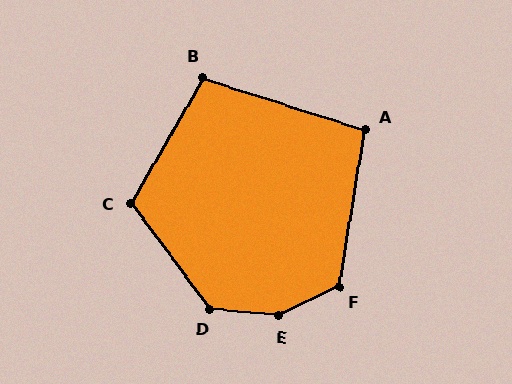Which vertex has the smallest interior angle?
A, at approximately 98 degrees.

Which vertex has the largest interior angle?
E, at approximately 149 degrees.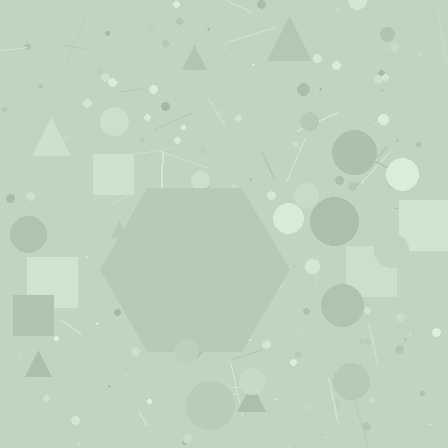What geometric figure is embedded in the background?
A hexagon is embedded in the background.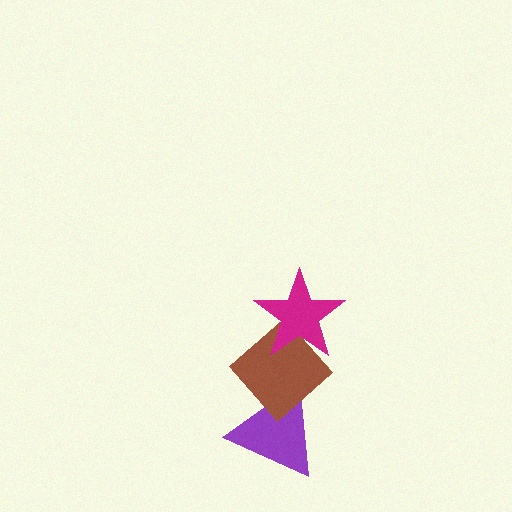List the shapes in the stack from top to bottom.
From top to bottom: the magenta star, the brown diamond, the purple triangle.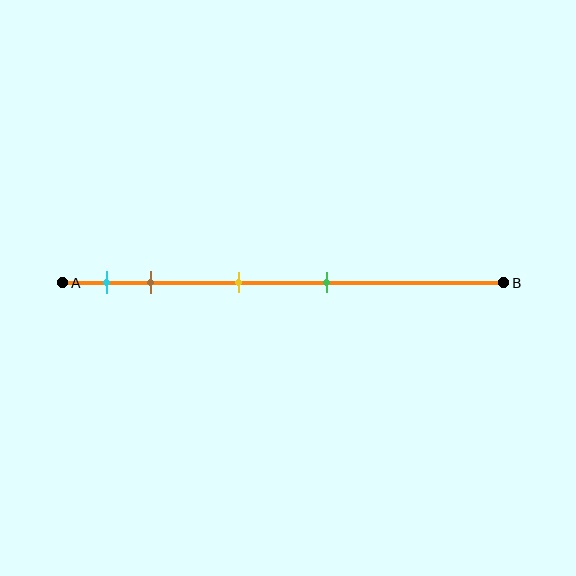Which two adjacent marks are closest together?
The cyan and brown marks are the closest adjacent pair.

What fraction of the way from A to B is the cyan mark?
The cyan mark is approximately 10% (0.1) of the way from A to B.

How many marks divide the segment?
There are 4 marks dividing the segment.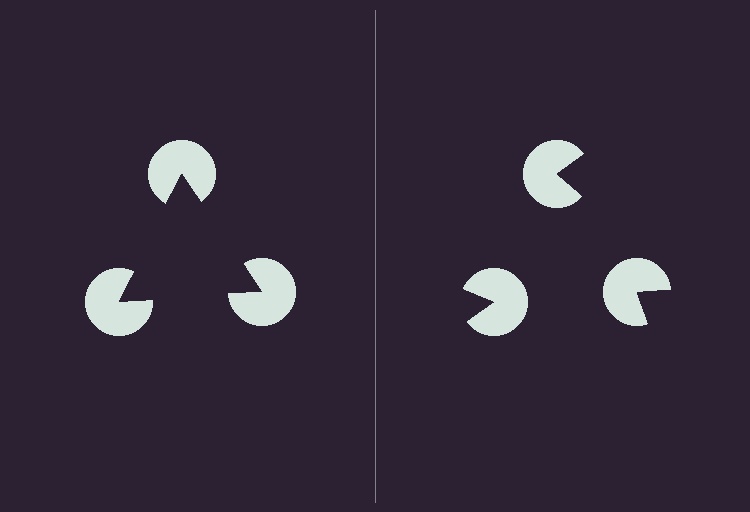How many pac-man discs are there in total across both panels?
6 — 3 on each side.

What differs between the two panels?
The pac-man discs are positioned identically on both sides; only the wedge orientations differ. On the left they align to a triangle; on the right they are misaligned.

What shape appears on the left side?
An illusory triangle.